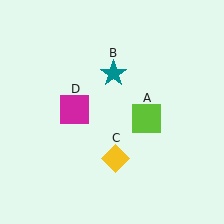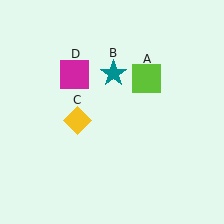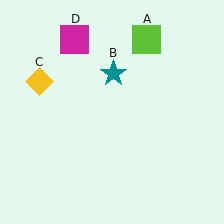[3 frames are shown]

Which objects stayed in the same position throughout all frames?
Teal star (object B) remained stationary.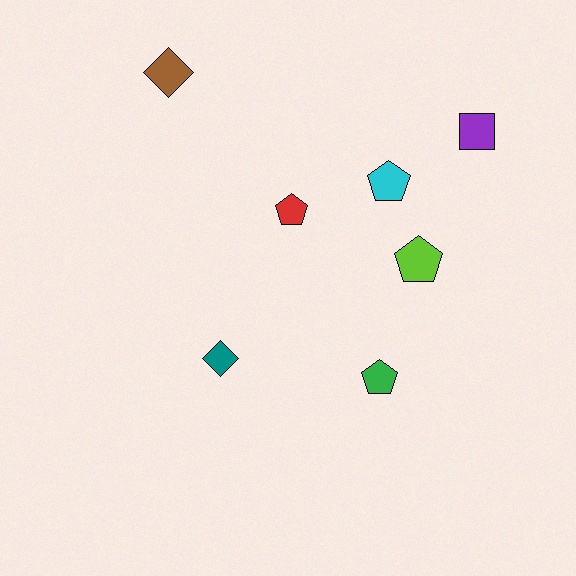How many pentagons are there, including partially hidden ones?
There are 4 pentagons.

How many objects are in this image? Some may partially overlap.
There are 7 objects.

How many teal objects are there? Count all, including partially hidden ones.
There is 1 teal object.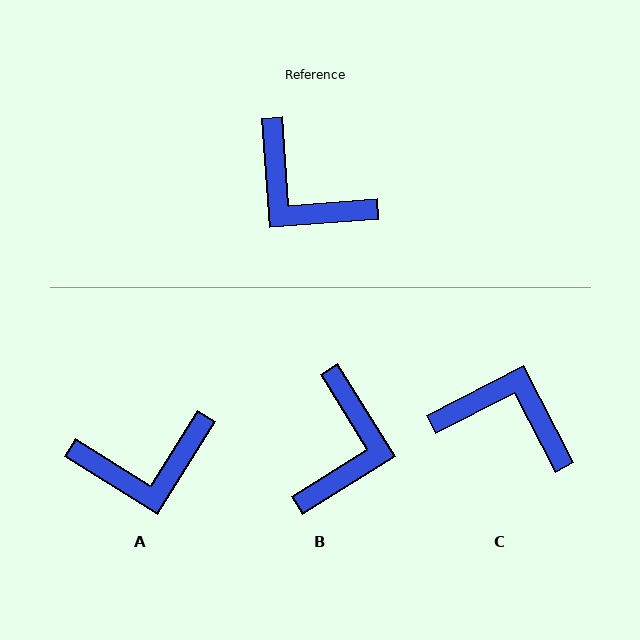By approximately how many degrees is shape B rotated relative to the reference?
Approximately 118 degrees counter-clockwise.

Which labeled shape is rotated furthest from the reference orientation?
C, about 157 degrees away.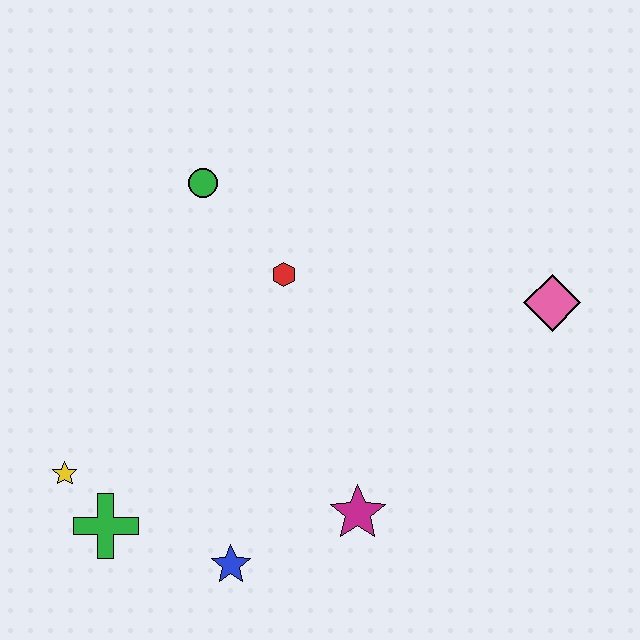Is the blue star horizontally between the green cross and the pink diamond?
Yes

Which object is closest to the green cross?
The yellow star is closest to the green cross.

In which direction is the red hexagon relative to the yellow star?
The red hexagon is to the right of the yellow star.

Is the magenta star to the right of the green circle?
Yes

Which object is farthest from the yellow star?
The pink diamond is farthest from the yellow star.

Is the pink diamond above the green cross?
Yes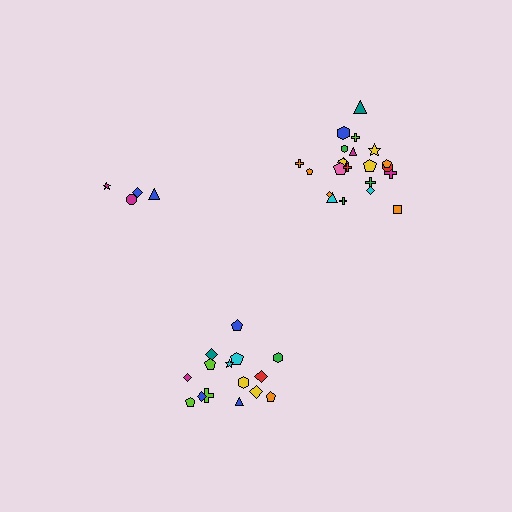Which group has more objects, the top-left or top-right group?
The top-right group.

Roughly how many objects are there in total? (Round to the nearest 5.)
Roughly 40 objects in total.